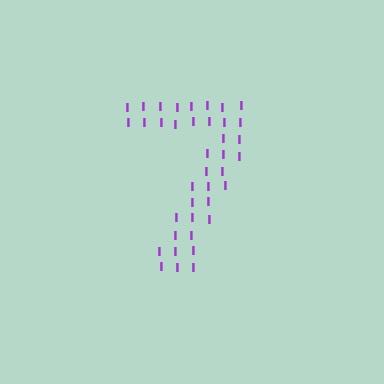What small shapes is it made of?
It is made of small letter I's.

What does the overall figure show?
The overall figure shows the digit 7.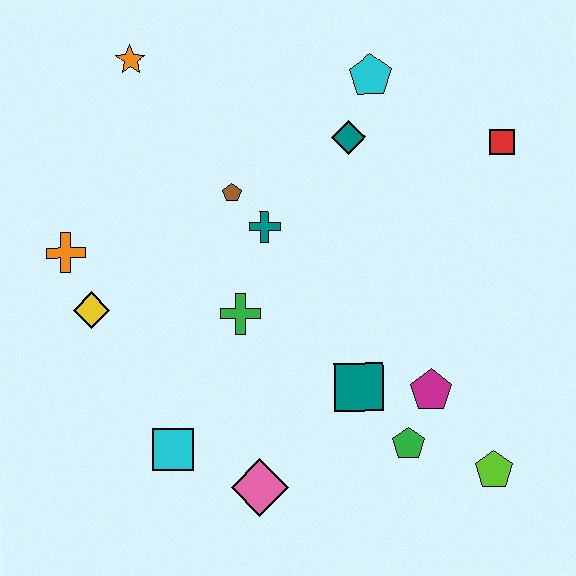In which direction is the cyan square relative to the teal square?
The cyan square is to the left of the teal square.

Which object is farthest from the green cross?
The red square is farthest from the green cross.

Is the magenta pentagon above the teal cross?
No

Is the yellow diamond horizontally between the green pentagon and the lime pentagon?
No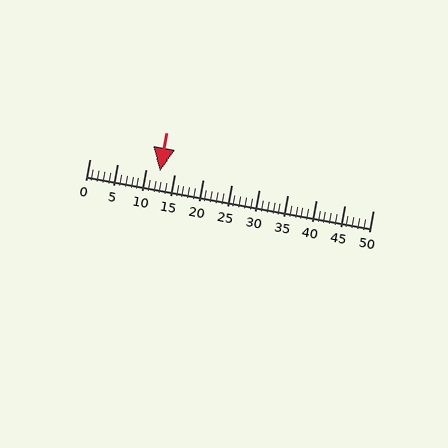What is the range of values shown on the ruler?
The ruler shows values from 0 to 50.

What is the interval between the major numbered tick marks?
The major tick marks are spaced 5 units apart.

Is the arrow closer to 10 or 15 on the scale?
The arrow is closer to 10.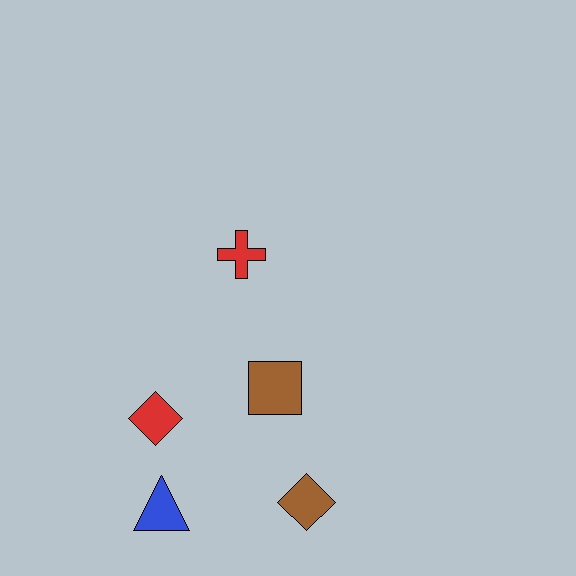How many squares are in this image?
There is 1 square.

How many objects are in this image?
There are 5 objects.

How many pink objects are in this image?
There are no pink objects.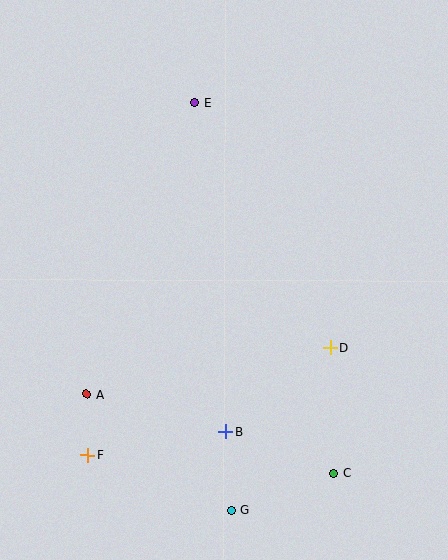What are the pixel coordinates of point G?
Point G is at (231, 510).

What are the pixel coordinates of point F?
Point F is at (88, 455).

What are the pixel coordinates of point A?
Point A is at (86, 394).